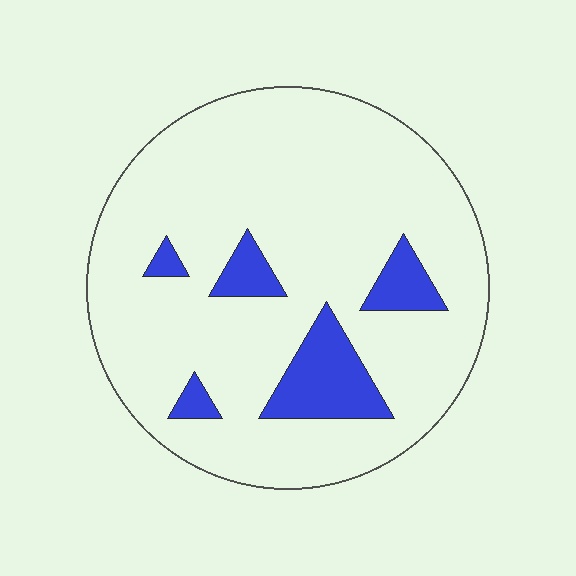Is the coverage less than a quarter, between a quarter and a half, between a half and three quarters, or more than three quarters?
Less than a quarter.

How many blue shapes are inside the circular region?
5.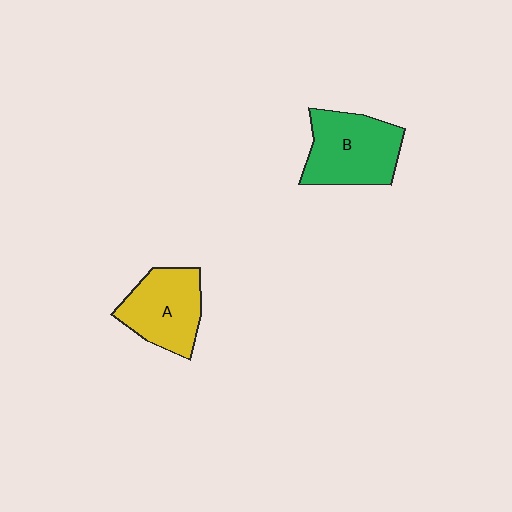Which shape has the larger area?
Shape B (green).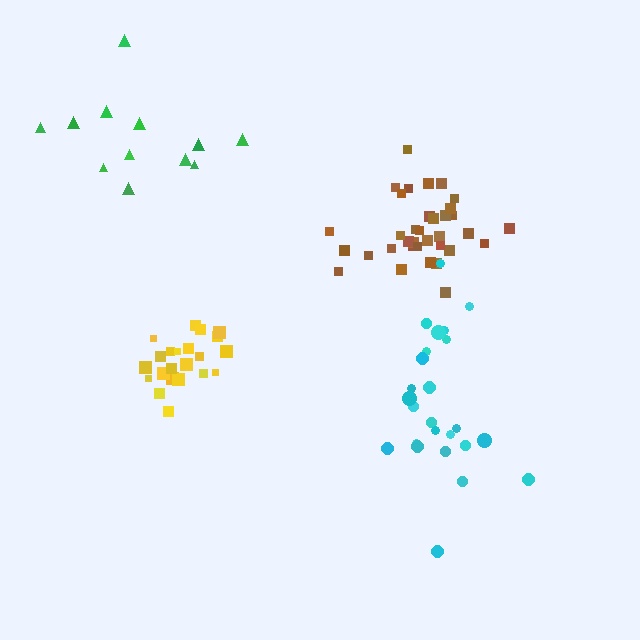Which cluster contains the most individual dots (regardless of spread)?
Brown (35).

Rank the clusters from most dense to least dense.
yellow, brown, cyan, green.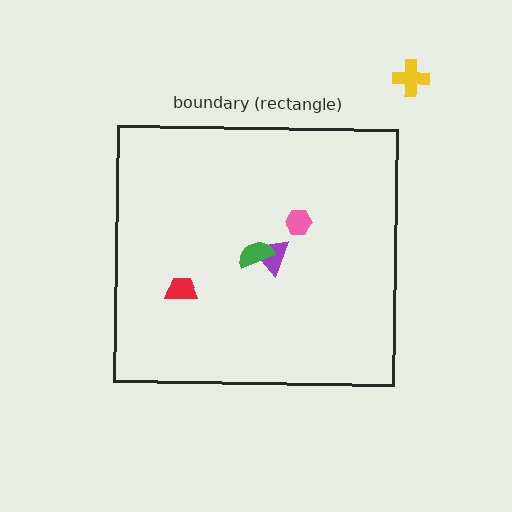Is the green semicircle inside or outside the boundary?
Inside.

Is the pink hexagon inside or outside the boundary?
Inside.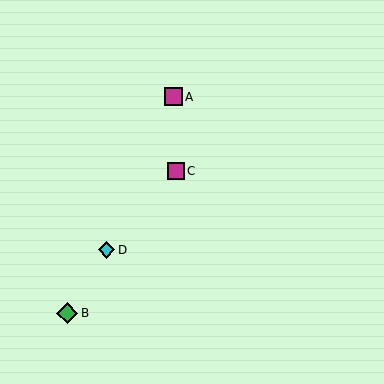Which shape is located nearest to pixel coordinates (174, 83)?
The magenta square (labeled A) at (173, 97) is nearest to that location.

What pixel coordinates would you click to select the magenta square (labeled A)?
Click at (173, 97) to select the magenta square A.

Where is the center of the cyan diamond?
The center of the cyan diamond is at (107, 250).